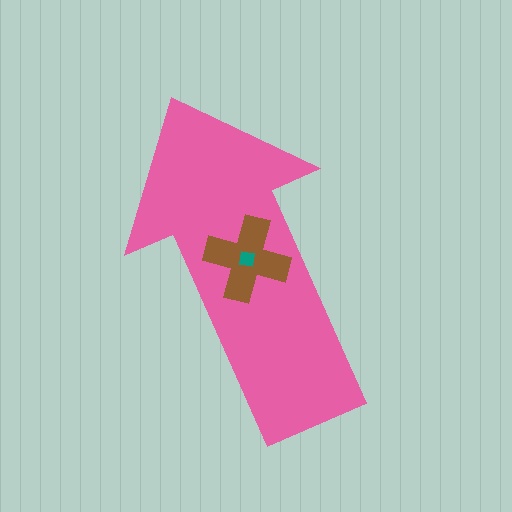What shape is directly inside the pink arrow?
The brown cross.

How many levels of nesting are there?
3.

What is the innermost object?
The teal square.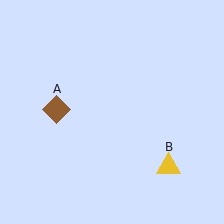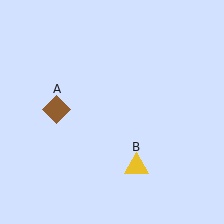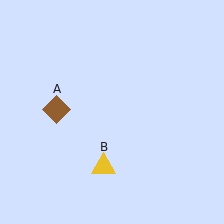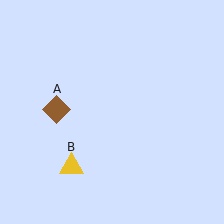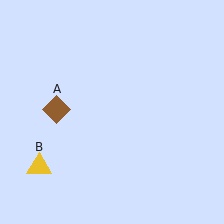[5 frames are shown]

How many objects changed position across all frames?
1 object changed position: yellow triangle (object B).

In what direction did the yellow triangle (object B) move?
The yellow triangle (object B) moved left.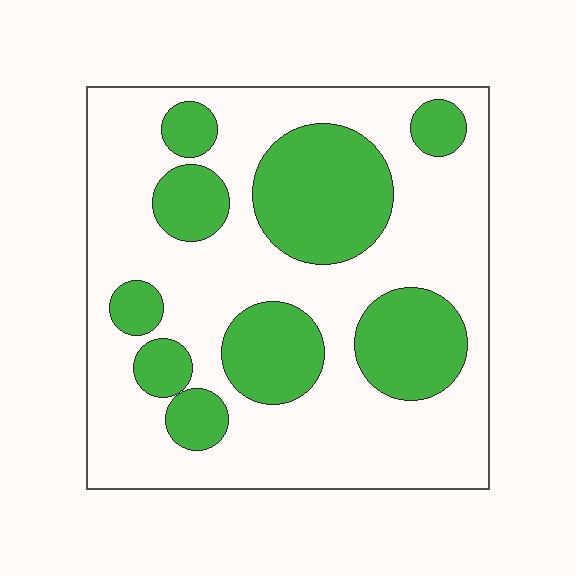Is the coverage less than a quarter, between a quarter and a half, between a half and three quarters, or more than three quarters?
Between a quarter and a half.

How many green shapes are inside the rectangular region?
9.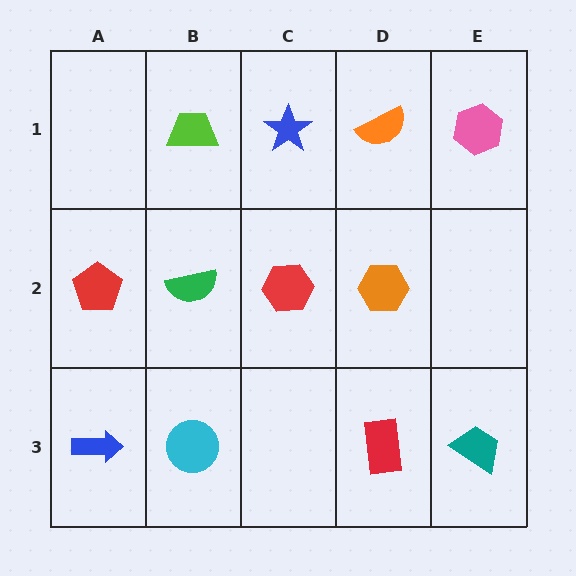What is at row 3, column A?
A blue arrow.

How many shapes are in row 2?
4 shapes.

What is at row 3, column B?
A cyan circle.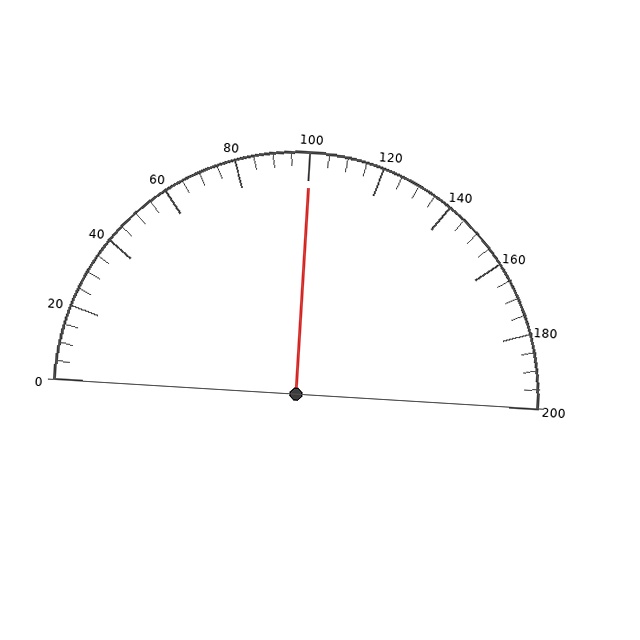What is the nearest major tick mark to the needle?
The nearest major tick mark is 100.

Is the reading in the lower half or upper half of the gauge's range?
The reading is in the upper half of the range (0 to 200).